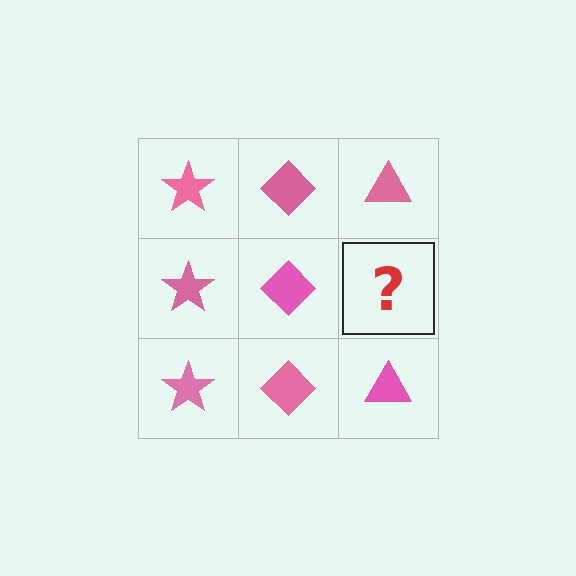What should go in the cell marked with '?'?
The missing cell should contain a pink triangle.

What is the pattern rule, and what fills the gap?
The rule is that each column has a consistent shape. The gap should be filled with a pink triangle.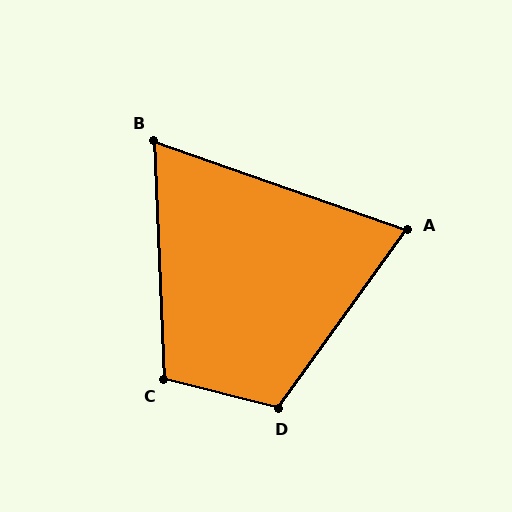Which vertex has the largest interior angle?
D, at approximately 112 degrees.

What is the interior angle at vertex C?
Approximately 107 degrees (obtuse).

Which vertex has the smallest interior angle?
B, at approximately 68 degrees.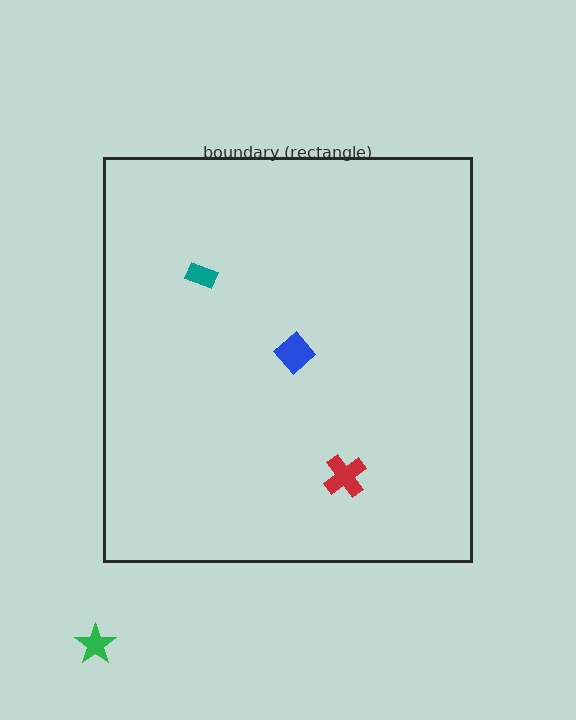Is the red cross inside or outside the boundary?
Inside.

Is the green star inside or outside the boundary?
Outside.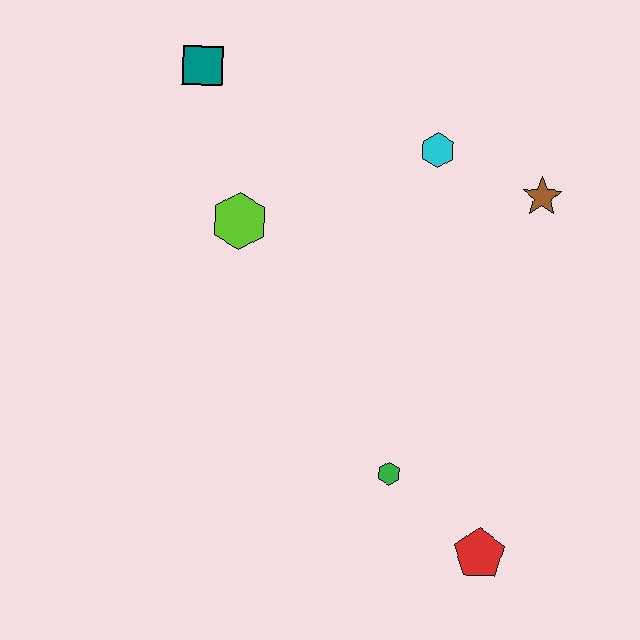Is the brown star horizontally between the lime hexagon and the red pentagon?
No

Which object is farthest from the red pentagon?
The teal square is farthest from the red pentagon.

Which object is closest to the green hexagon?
The red pentagon is closest to the green hexagon.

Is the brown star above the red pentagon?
Yes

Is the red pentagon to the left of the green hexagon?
No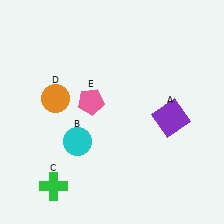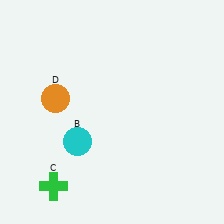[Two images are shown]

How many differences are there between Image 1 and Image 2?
There are 2 differences between the two images.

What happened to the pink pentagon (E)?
The pink pentagon (E) was removed in Image 2. It was in the top-left area of Image 1.